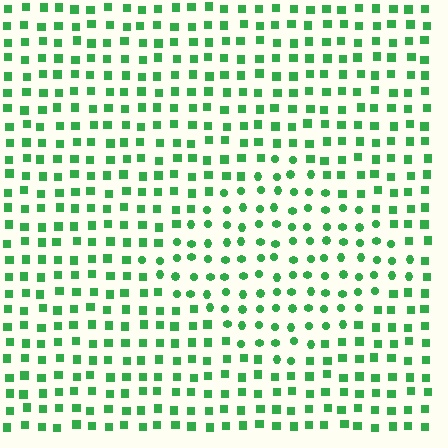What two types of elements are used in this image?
The image uses circles inside the diamond region and squares outside it.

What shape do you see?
I see a diamond.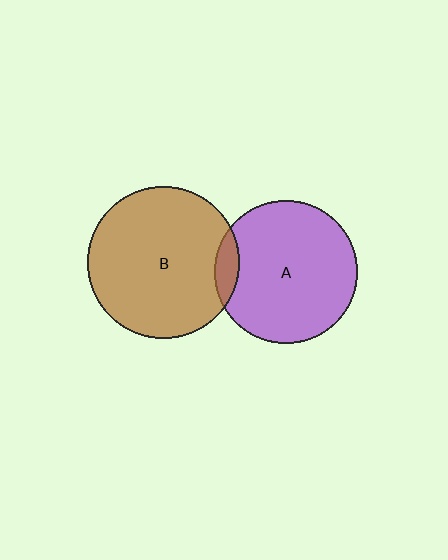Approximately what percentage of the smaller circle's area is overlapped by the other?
Approximately 10%.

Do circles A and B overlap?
Yes.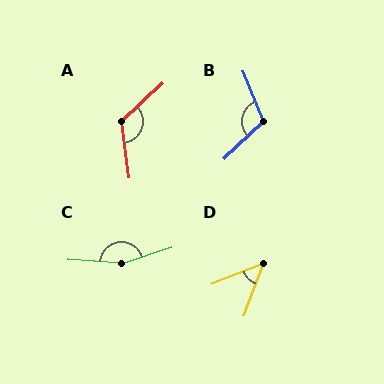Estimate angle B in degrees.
Approximately 112 degrees.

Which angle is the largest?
C, at approximately 158 degrees.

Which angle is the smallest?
D, at approximately 49 degrees.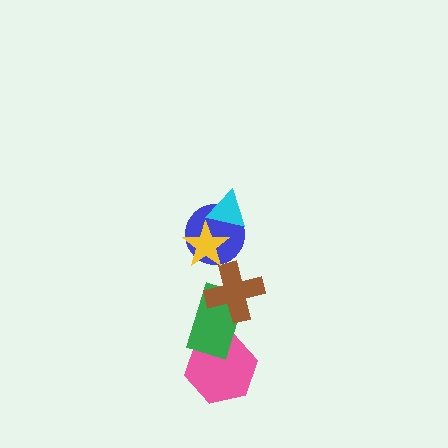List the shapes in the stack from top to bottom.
From top to bottom: the cyan triangle, the yellow star, the blue circle, the brown cross, the green rectangle, the pink hexagon.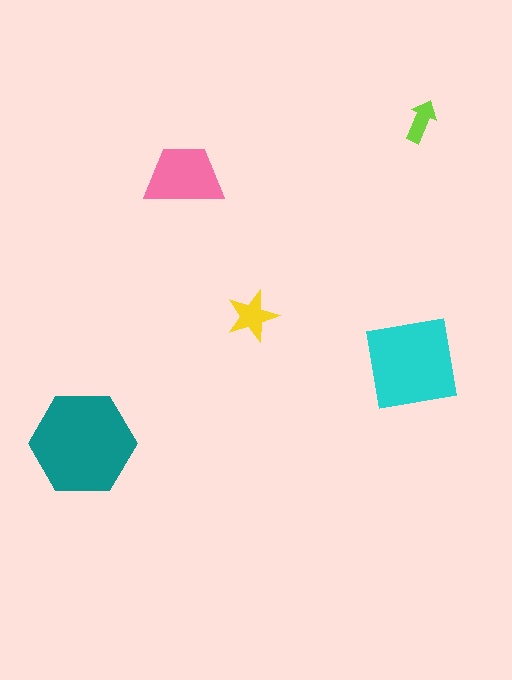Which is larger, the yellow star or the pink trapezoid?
The pink trapezoid.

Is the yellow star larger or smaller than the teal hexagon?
Smaller.